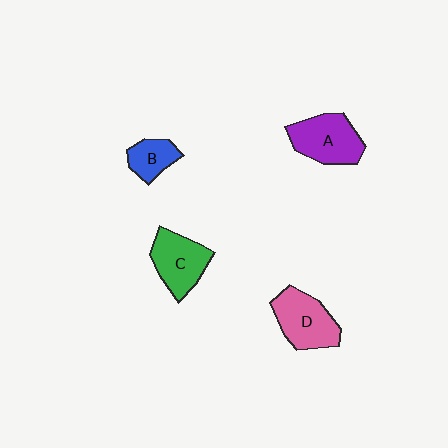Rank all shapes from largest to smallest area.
From largest to smallest: A (purple), D (pink), C (green), B (blue).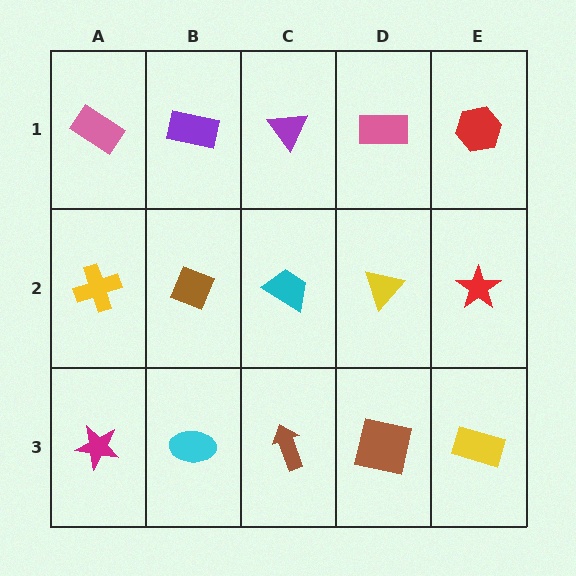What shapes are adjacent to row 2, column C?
A purple triangle (row 1, column C), a brown arrow (row 3, column C), a brown diamond (row 2, column B), a yellow triangle (row 2, column D).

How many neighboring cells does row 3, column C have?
3.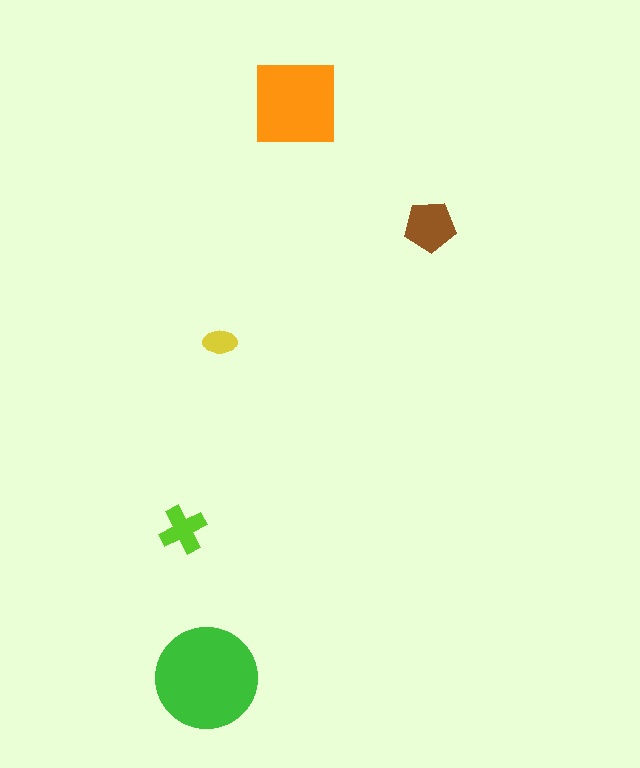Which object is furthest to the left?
The lime cross is leftmost.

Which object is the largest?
The green circle.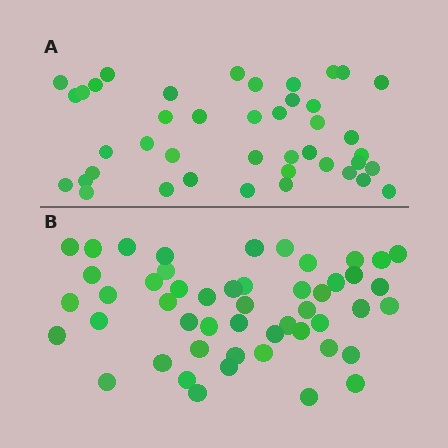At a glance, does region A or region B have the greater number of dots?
Region B (the bottom region) has more dots.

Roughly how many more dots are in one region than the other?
Region B has roughly 8 or so more dots than region A.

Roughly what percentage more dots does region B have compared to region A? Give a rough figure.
About 20% more.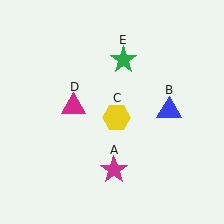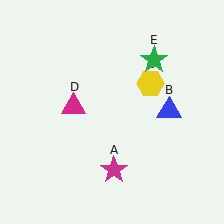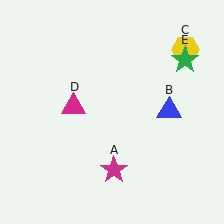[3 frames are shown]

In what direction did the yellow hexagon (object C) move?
The yellow hexagon (object C) moved up and to the right.